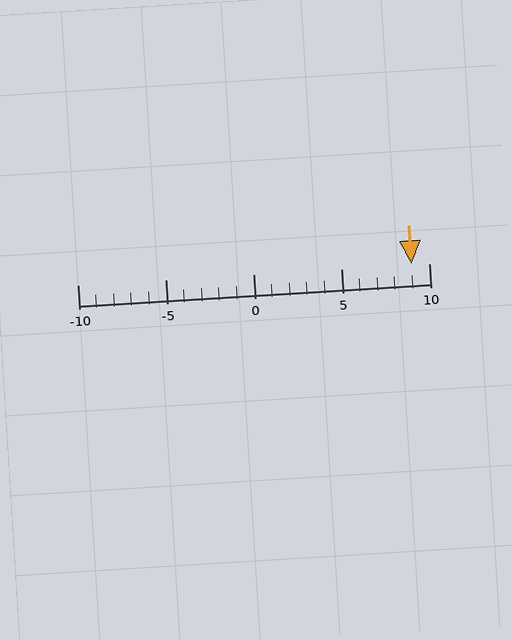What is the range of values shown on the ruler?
The ruler shows values from -10 to 10.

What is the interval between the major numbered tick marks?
The major tick marks are spaced 5 units apart.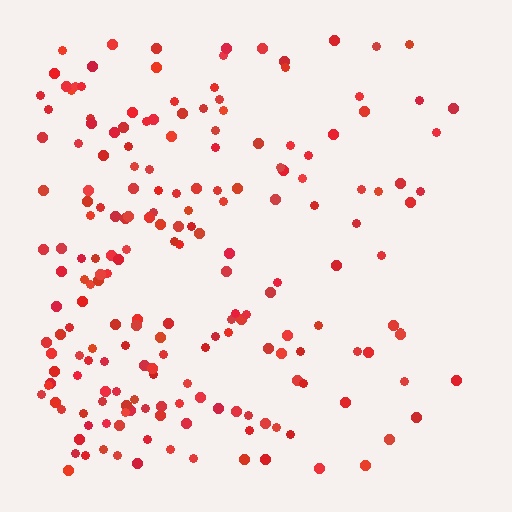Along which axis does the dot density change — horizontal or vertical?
Horizontal.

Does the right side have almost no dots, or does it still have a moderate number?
Still a moderate number, just noticeably fewer than the left.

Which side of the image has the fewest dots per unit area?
The right.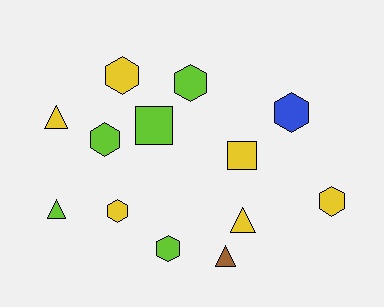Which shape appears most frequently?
Hexagon, with 7 objects.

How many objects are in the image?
There are 13 objects.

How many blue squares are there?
There are no blue squares.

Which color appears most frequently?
Yellow, with 6 objects.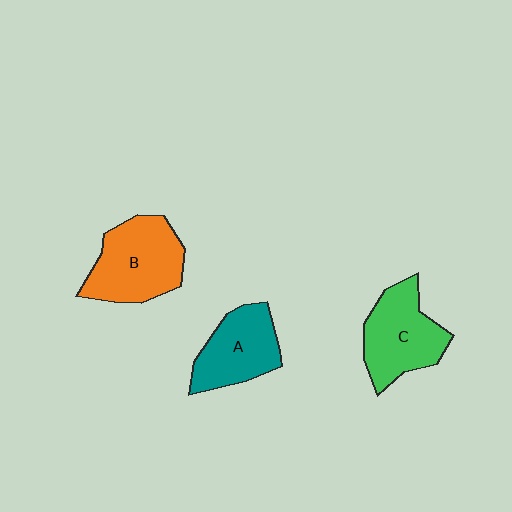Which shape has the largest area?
Shape B (orange).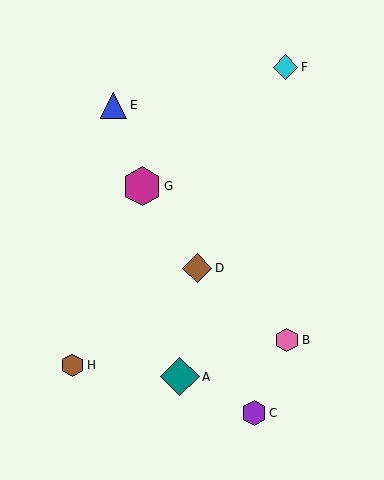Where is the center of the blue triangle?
The center of the blue triangle is at (114, 105).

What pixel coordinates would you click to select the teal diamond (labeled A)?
Click at (180, 377) to select the teal diamond A.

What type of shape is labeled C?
Shape C is a purple hexagon.